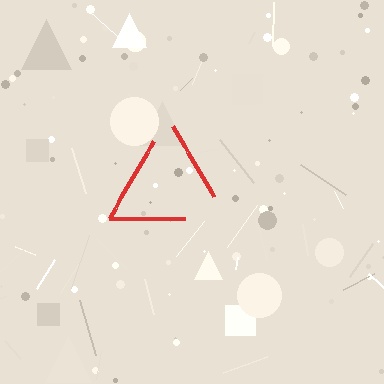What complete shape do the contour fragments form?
The contour fragments form a triangle.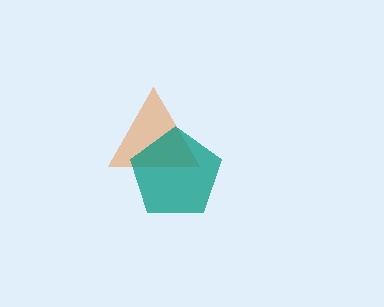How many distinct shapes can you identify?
There are 2 distinct shapes: an orange triangle, a teal pentagon.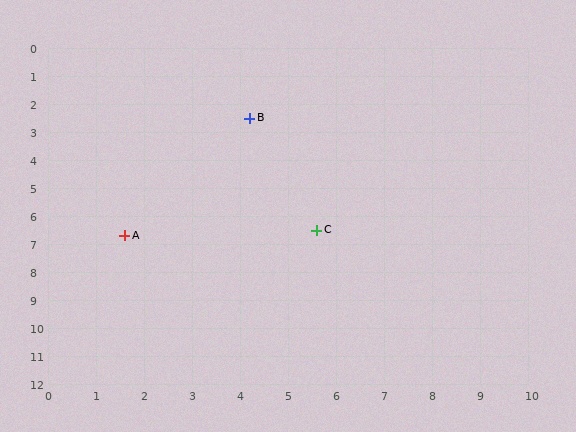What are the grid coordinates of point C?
Point C is at approximately (5.6, 6.5).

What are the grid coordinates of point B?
Point B is at approximately (4.2, 2.5).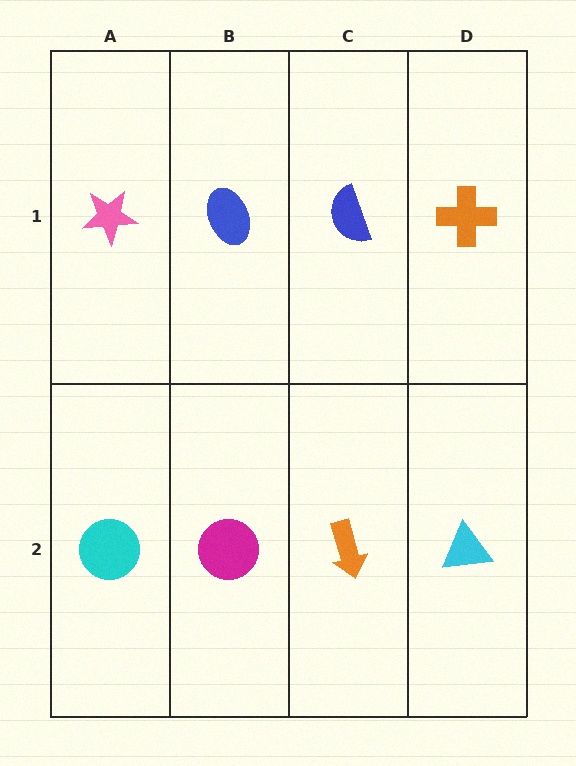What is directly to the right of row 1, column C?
An orange cross.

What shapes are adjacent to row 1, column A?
A cyan circle (row 2, column A), a blue ellipse (row 1, column B).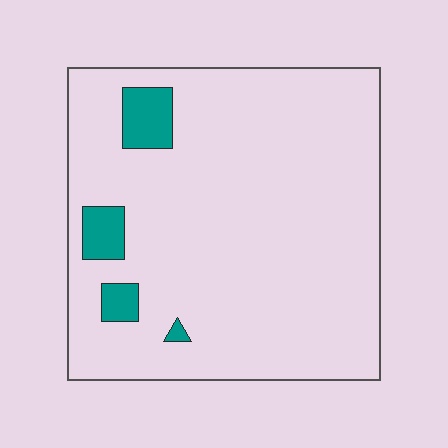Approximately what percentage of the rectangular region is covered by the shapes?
Approximately 5%.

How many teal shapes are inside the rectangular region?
4.